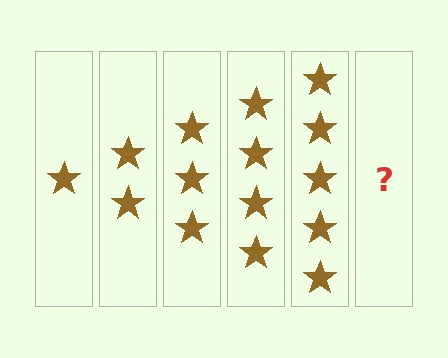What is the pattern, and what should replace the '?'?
The pattern is that each step adds one more star. The '?' should be 6 stars.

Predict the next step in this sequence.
The next step is 6 stars.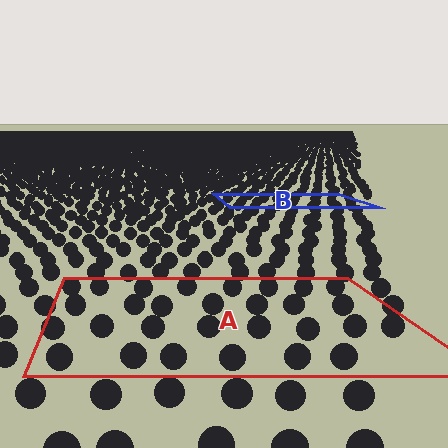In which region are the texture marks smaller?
The texture marks are smaller in region B, because it is farther away.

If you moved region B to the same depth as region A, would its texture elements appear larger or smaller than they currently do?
They would appear larger. At a closer depth, the same texture elements are projected at a bigger on-screen size.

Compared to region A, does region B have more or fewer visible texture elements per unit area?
Region B has more texture elements per unit area — they are packed more densely because it is farther away.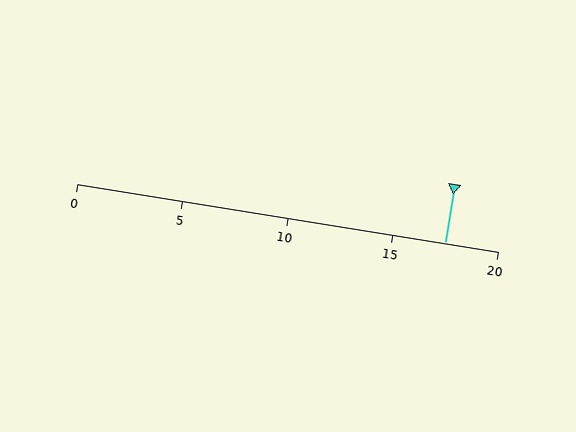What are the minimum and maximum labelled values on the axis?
The axis runs from 0 to 20.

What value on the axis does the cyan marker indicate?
The marker indicates approximately 17.5.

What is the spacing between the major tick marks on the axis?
The major ticks are spaced 5 apart.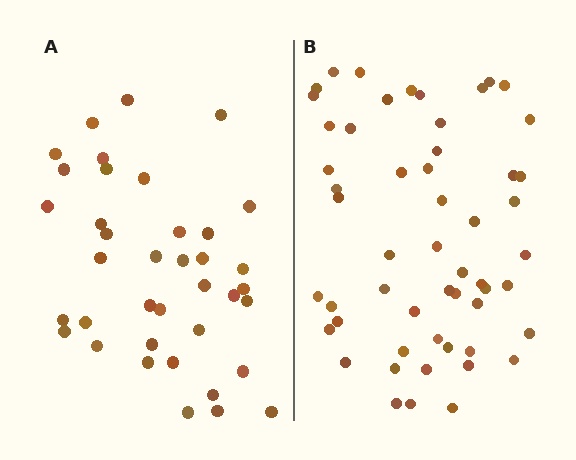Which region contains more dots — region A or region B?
Region B (the right region) has more dots.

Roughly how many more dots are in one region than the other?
Region B has approximately 15 more dots than region A.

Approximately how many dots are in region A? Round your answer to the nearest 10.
About 40 dots. (The exact count is 38, which rounds to 40.)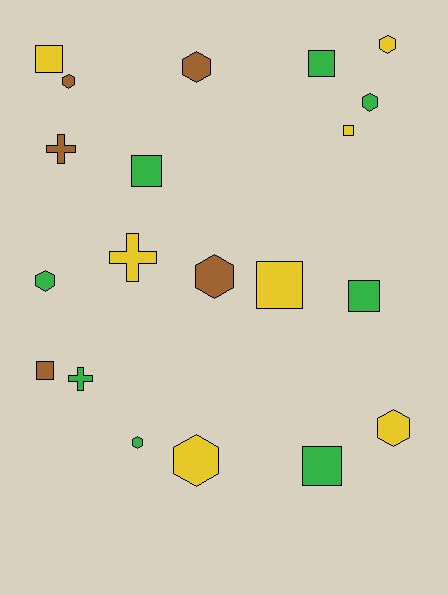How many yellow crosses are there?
There is 1 yellow cross.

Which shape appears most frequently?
Hexagon, with 9 objects.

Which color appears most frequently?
Green, with 8 objects.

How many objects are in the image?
There are 20 objects.